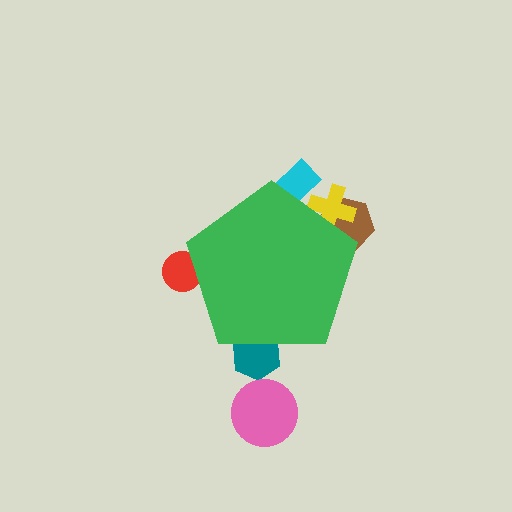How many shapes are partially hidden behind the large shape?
5 shapes are partially hidden.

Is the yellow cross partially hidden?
Yes, the yellow cross is partially hidden behind the green pentagon.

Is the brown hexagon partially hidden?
Yes, the brown hexagon is partially hidden behind the green pentagon.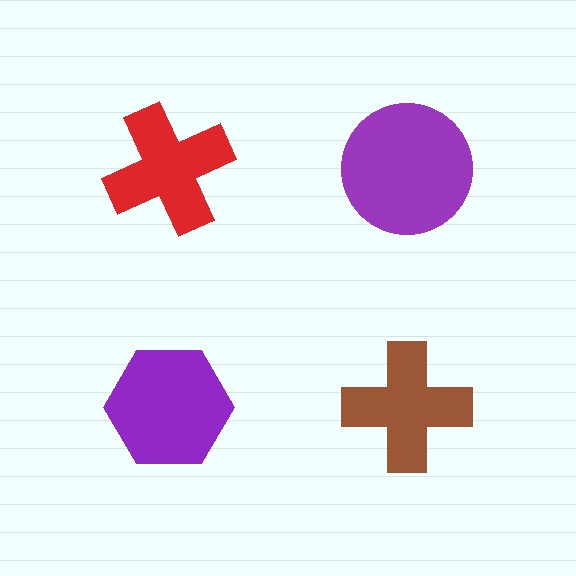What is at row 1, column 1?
A red cross.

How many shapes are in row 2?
2 shapes.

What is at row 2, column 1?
A purple hexagon.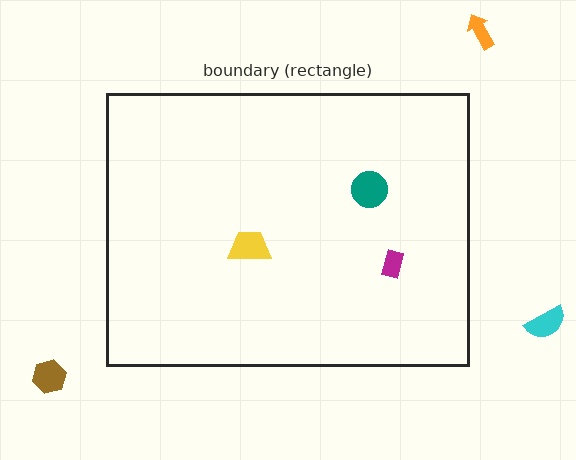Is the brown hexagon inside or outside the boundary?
Outside.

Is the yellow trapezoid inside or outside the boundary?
Inside.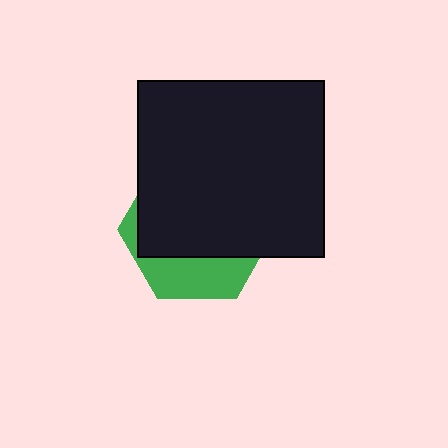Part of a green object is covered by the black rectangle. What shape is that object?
It is a hexagon.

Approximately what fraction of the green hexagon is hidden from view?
Roughly 69% of the green hexagon is hidden behind the black rectangle.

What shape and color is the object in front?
The object in front is a black rectangle.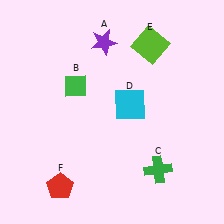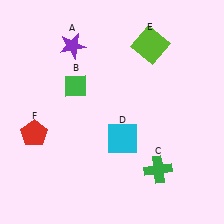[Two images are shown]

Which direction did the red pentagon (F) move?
The red pentagon (F) moved up.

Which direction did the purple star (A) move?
The purple star (A) moved left.